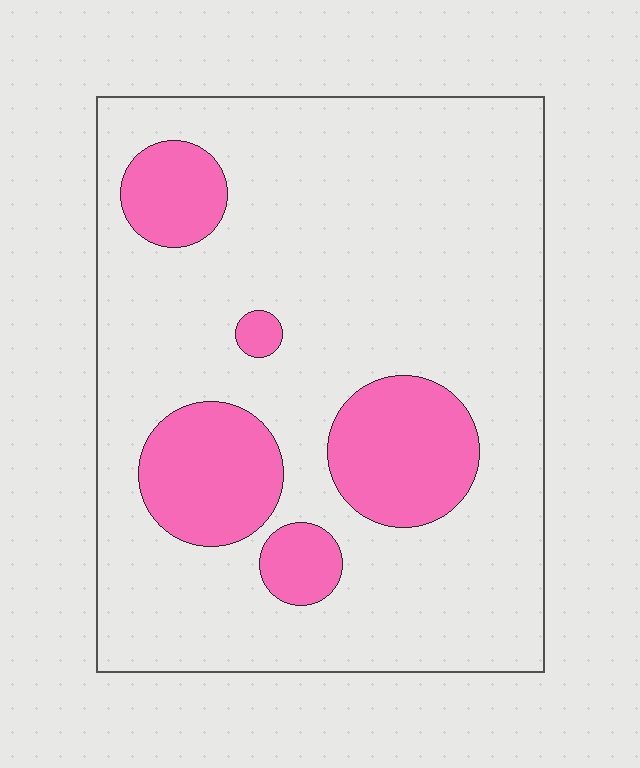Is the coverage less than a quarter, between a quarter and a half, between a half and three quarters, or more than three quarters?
Less than a quarter.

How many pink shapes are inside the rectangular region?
5.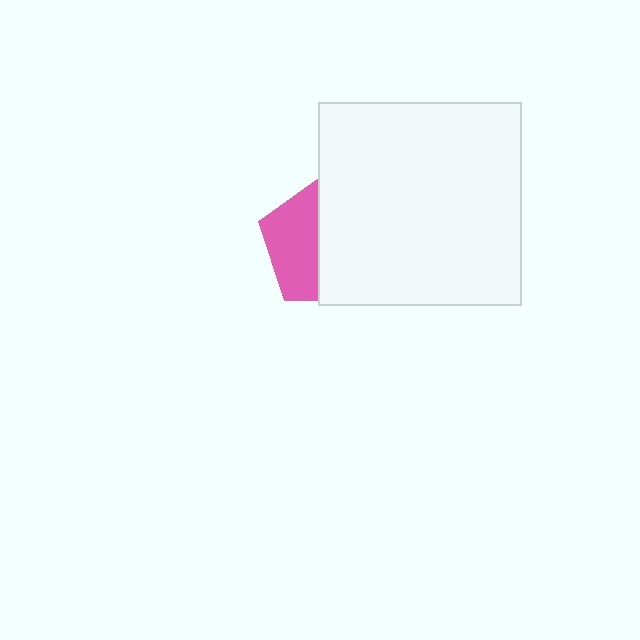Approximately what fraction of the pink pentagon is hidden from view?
Roughly 58% of the pink pentagon is hidden behind the white square.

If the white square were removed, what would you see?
You would see the complete pink pentagon.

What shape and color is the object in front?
The object in front is a white square.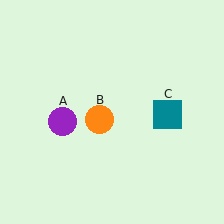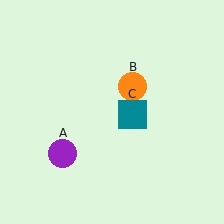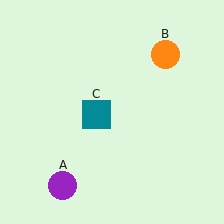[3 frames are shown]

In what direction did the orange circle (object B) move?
The orange circle (object B) moved up and to the right.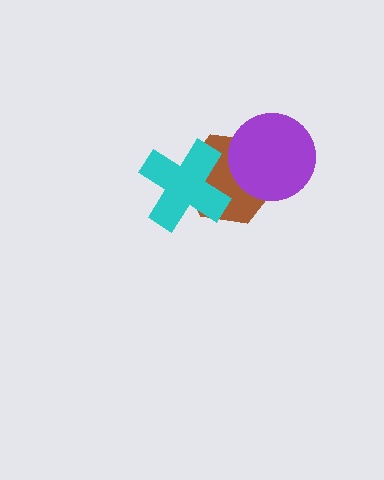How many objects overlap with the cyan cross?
1 object overlaps with the cyan cross.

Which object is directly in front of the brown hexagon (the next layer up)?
The purple circle is directly in front of the brown hexagon.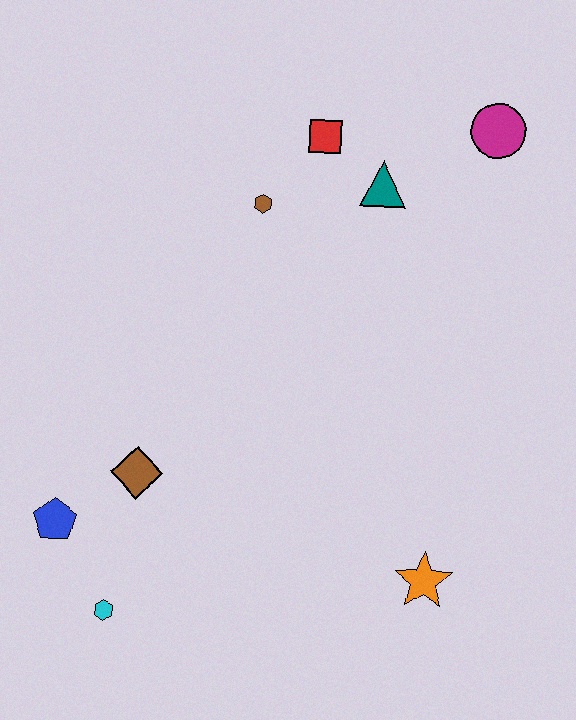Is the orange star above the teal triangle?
No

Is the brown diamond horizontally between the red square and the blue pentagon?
Yes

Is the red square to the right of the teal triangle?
No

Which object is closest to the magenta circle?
The teal triangle is closest to the magenta circle.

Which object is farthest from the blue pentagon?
The magenta circle is farthest from the blue pentagon.